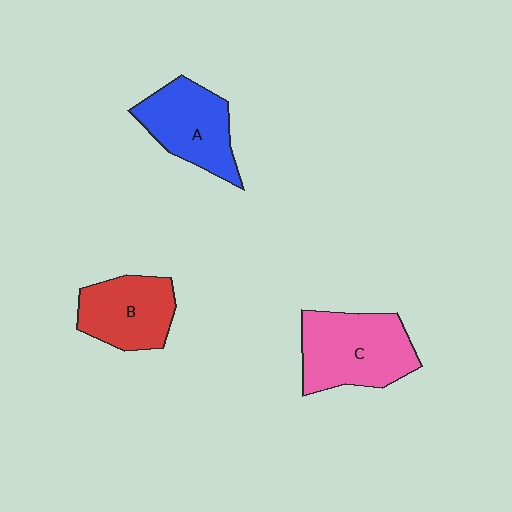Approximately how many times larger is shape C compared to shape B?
Approximately 1.3 times.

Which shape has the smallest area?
Shape B (red).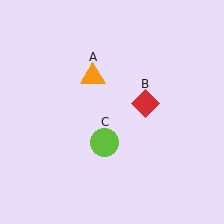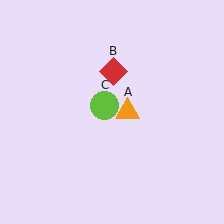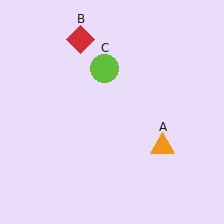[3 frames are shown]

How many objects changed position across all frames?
3 objects changed position: orange triangle (object A), red diamond (object B), lime circle (object C).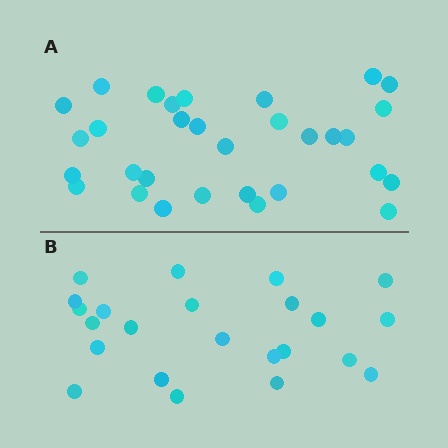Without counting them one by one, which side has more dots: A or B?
Region A (the top region) has more dots.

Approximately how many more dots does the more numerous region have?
Region A has roughly 8 or so more dots than region B.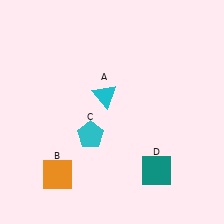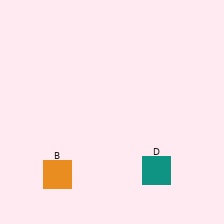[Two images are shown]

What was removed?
The cyan pentagon (C), the cyan triangle (A) were removed in Image 2.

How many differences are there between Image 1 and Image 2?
There are 2 differences between the two images.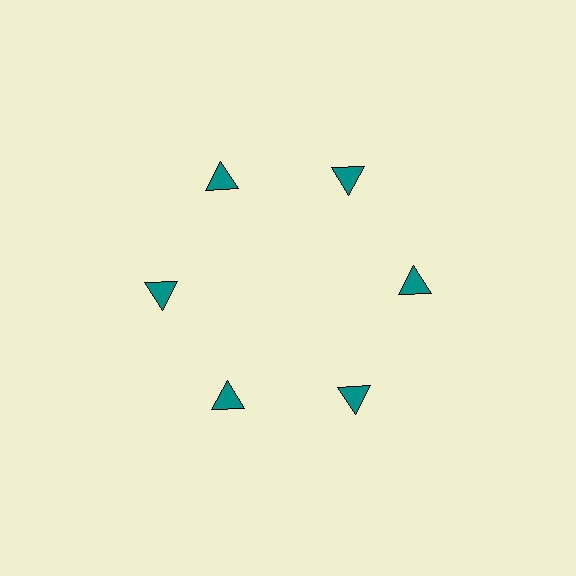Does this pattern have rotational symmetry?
Yes, this pattern has 6-fold rotational symmetry. It looks the same after rotating 60 degrees around the center.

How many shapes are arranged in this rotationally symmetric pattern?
There are 6 shapes, arranged in 6 groups of 1.